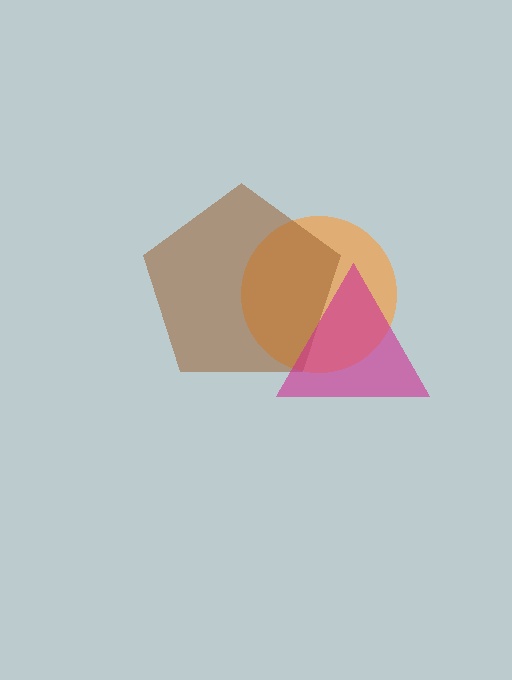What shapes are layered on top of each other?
The layered shapes are: an orange circle, a brown pentagon, a magenta triangle.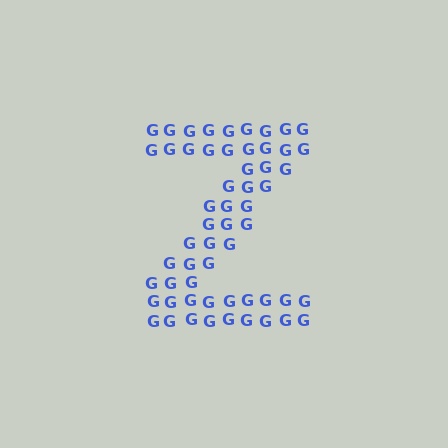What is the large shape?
The large shape is the letter Z.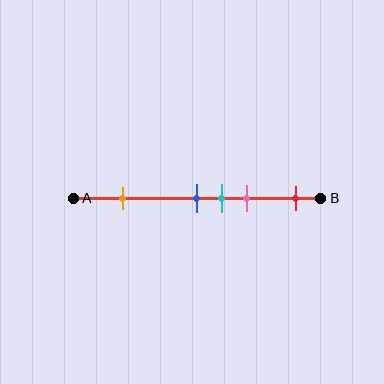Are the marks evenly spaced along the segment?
No, the marks are not evenly spaced.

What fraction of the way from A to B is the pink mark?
The pink mark is approximately 70% (0.7) of the way from A to B.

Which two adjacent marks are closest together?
The blue and cyan marks are the closest adjacent pair.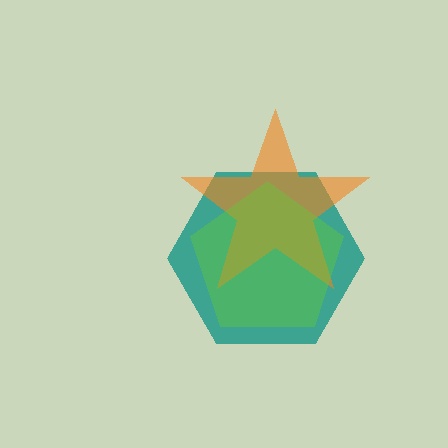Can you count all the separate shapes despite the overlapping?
Yes, there are 3 separate shapes.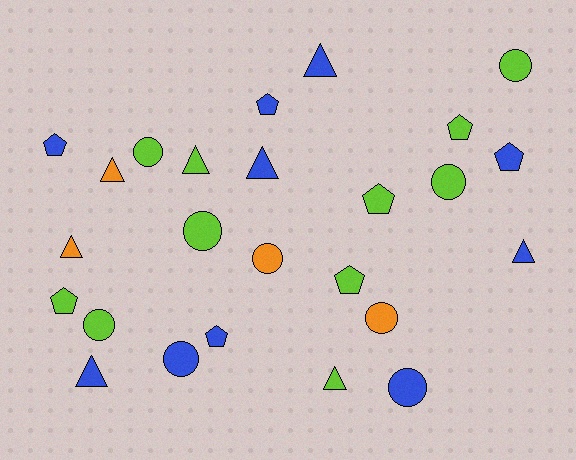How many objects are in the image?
There are 25 objects.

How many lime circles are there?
There are 5 lime circles.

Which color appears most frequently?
Lime, with 11 objects.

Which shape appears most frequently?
Circle, with 9 objects.